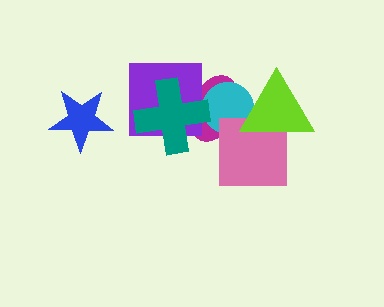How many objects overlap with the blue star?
0 objects overlap with the blue star.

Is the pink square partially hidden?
Yes, it is partially covered by another shape.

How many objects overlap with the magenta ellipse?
5 objects overlap with the magenta ellipse.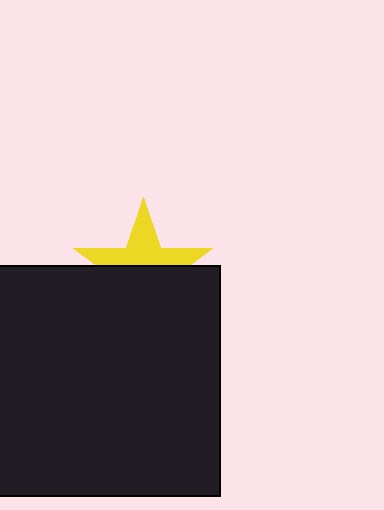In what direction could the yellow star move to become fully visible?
The yellow star could move up. That would shift it out from behind the black square entirely.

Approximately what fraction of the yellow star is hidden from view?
Roughly 53% of the yellow star is hidden behind the black square.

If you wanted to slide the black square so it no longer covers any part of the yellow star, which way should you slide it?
Slide it down — that is the most direct way to separate the two shapes.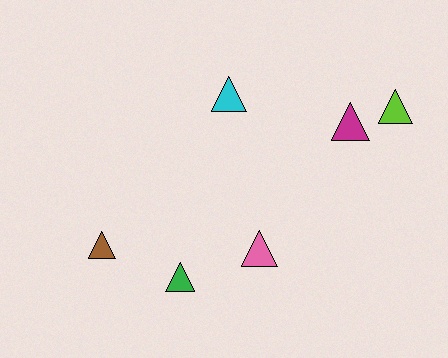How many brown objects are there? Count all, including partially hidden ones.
There is 1 brown object.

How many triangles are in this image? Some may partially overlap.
There are 6 triangles.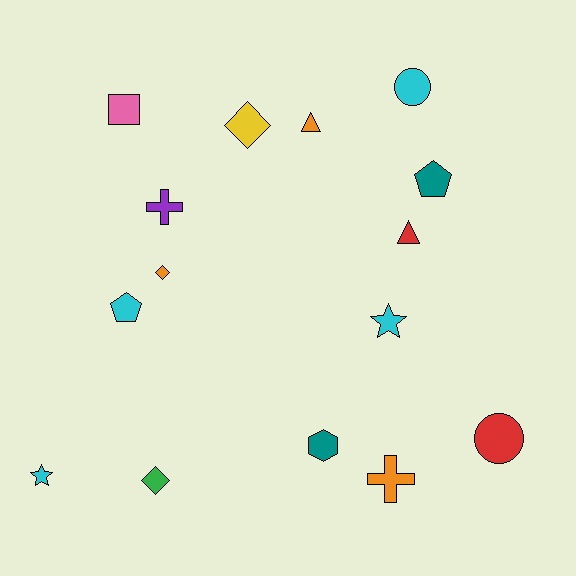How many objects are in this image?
There are 15 objects.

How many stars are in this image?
There are 2 stars.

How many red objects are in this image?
There are 2 red objects.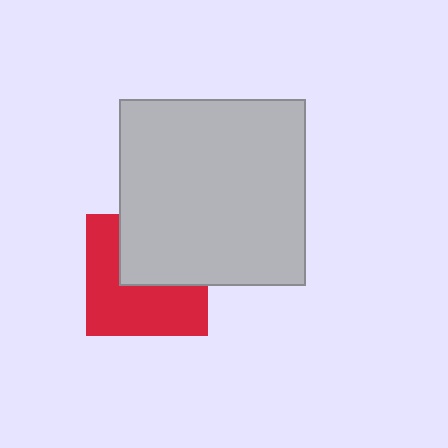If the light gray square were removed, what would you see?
You would see the complete red square.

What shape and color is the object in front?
The object in front is a light gray square.